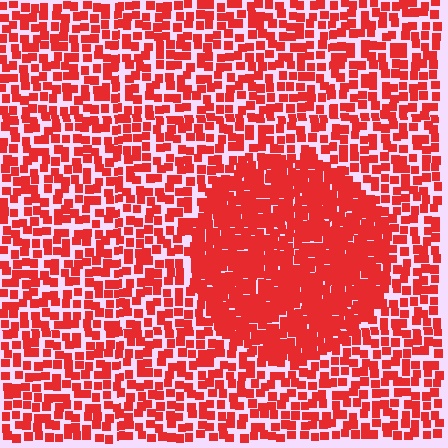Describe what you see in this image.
The image contains small red elements arranged at two different densities. A circle-shaped region is visible where the elements are more densely packed than the surrounding area.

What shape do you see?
I see a circle.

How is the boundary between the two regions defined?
The boundary is defined by a change in element density (approximately 2.0x ratio). All elements are the same color, size, and shape.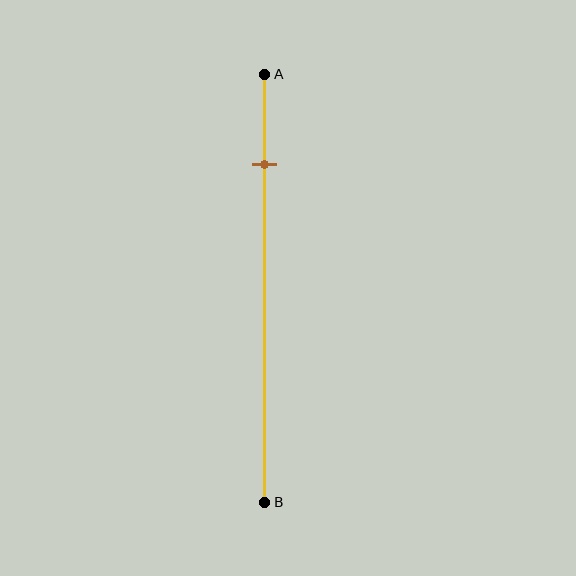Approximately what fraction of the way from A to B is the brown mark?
The brown mark is approximately 20% of the way from A to B.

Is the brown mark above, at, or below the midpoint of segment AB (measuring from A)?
The brown mark is above the midpoint of segment AB.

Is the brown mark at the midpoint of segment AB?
No, the mark is at about 20% from A, not at the 50% midpoint.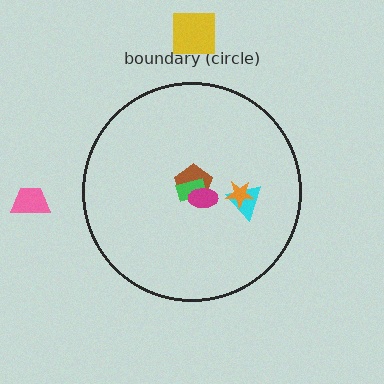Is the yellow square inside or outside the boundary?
Outside.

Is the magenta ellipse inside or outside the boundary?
Inside.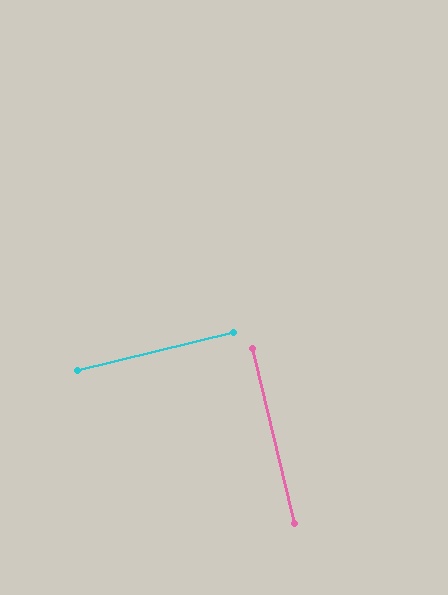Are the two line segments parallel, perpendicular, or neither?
Perpendicular — they meet at approximately 90°.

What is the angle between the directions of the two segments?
Approximately 90 degrees.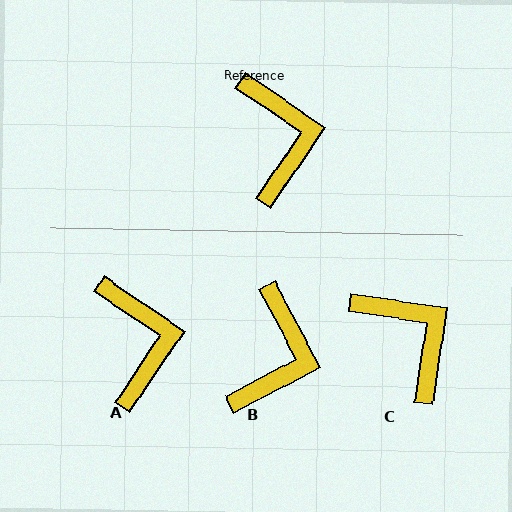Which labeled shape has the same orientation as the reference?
A.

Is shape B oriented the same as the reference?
No, it is off by about 28 degrees.